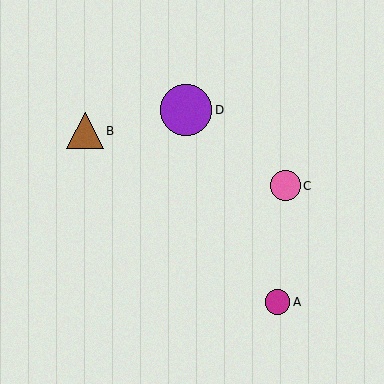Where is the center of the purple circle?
The center of the purple circle is at (186, 110).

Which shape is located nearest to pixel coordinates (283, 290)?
The magenta circle (labeled A) at (278, 302) is nearest to that location.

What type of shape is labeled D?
Shape D is a purple circle.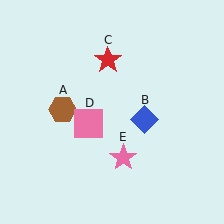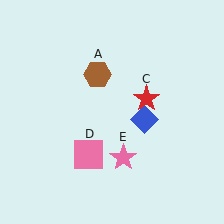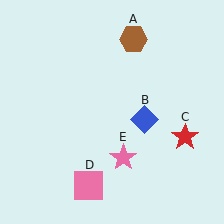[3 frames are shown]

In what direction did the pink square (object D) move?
The pink square (object D) moved down.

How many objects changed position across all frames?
3 objects changed position: brown hexagon (object A), red star (object C), pink square (object D).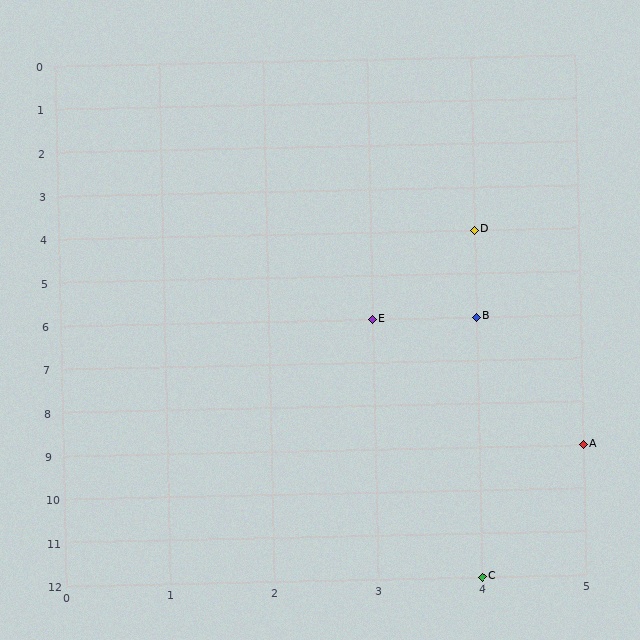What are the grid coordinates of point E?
Point E is at grid coordinates (3, 6).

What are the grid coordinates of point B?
Point B is at grid coordinates (4, 6).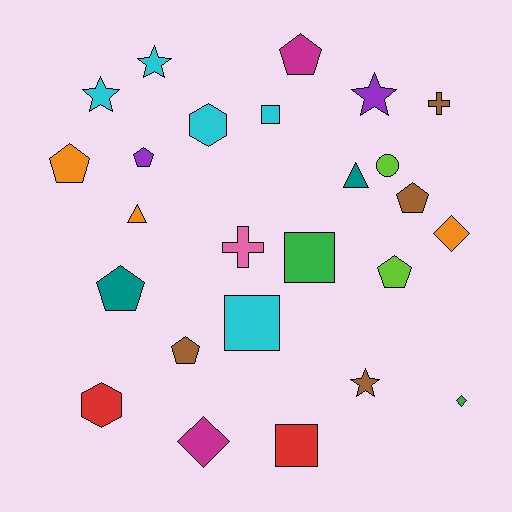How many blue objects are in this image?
There are no blue objects.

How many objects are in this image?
There are 25 objects.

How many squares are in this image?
There are 4 squares.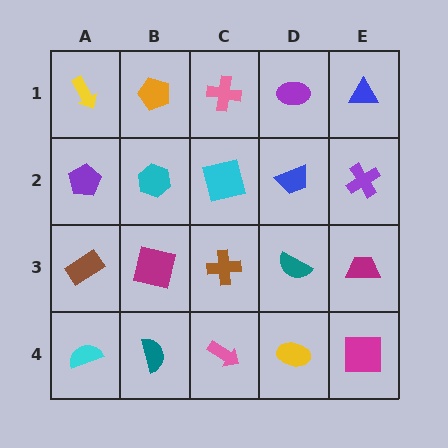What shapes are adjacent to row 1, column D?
A blue trapezoid (row 2, column D), a pink cross (row 1, column C), a blue triangle (row 1, column E).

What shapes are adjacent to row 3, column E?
A purple cross (row 2, column E), a magenta square (row 4, column E), a teal semicircle (row 3, column D).